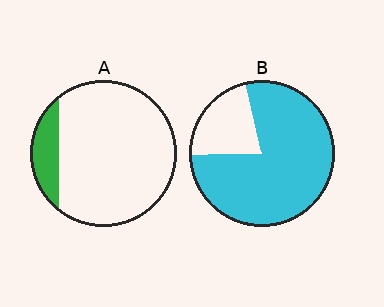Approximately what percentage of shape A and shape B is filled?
A is approximately 15% and B is approximately 80%.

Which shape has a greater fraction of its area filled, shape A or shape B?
Shape B.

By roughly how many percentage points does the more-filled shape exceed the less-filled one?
By roughly 65 percentage points (B over A).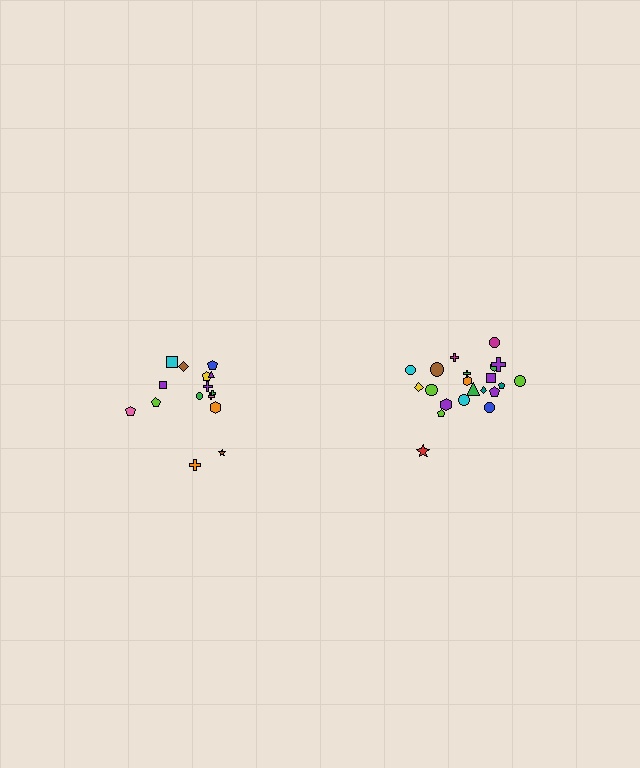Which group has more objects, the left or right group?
The right group.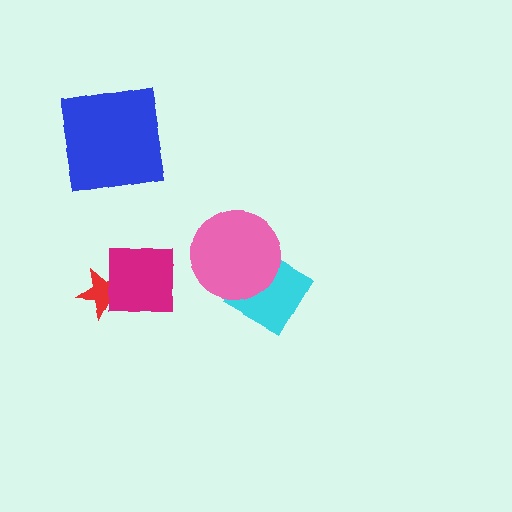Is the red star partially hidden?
Yes, it is partially covered by another shape.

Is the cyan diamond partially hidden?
Yes, it is partially covered by another shape.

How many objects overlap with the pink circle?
1 object overlaps with the pink circle.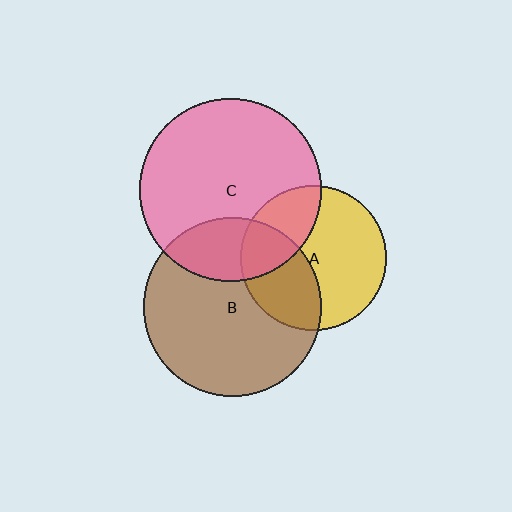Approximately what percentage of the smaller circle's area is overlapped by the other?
Approximately 35%.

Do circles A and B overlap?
Yes.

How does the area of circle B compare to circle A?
Approximately 1.5 times.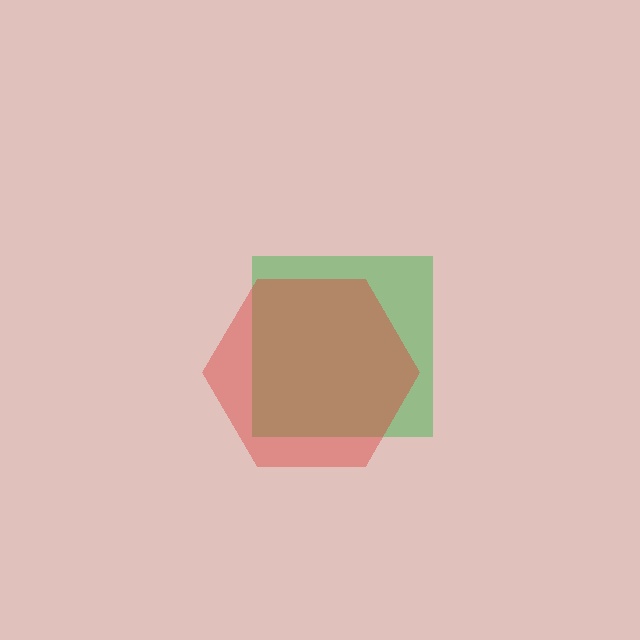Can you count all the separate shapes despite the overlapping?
Yes, there are 2 separate shapes.